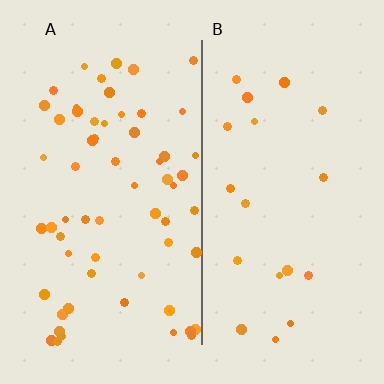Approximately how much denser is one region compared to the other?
Approximately 3.1× — region A over region B.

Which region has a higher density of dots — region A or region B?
A (the left).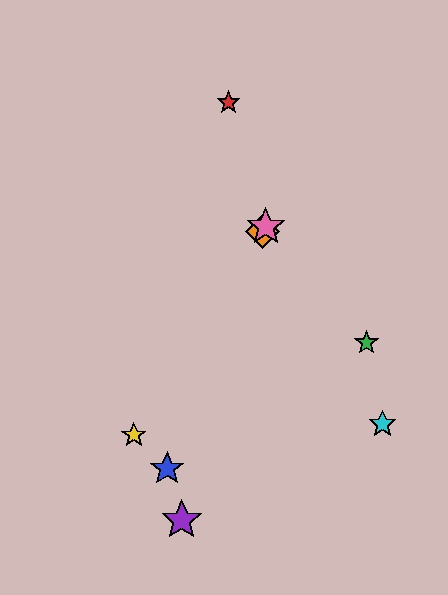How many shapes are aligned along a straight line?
3 shapes (the yellow star, the orange diamond, the pink star) are aligned along a straight line.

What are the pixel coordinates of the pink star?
The pink star is at (266, 227).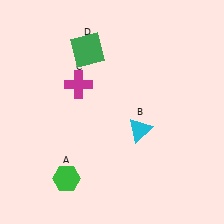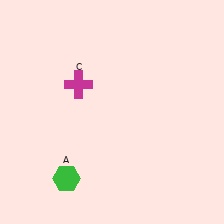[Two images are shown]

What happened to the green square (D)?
The green square (D) was removed in Image 2. It was in the top-left area of Image 1.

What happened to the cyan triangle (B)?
The cyan triangle (B) was removed in Image 2. It was in the bottom-right area of Image 1.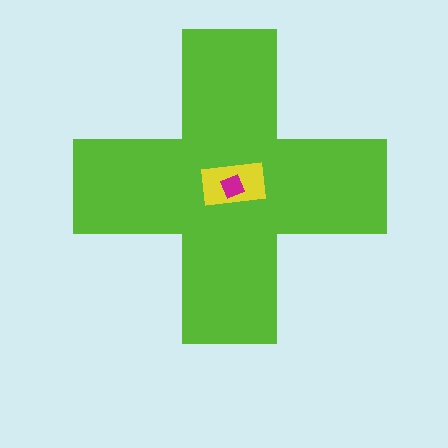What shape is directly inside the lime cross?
The yellow rectangle.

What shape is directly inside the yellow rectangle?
The magenta diamond.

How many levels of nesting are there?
3.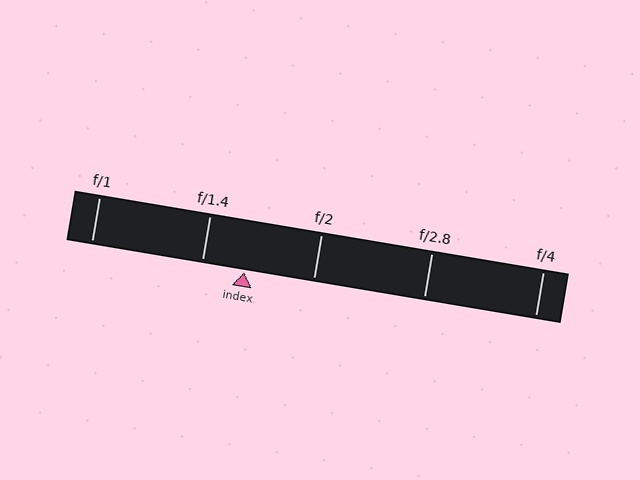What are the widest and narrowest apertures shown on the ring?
The widest aperture shown is f/1 and the narrowest is f/4.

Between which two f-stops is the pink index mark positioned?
The index mark is between f/1.4 and f/2.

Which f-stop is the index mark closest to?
The index mark is closest to f/1.4.